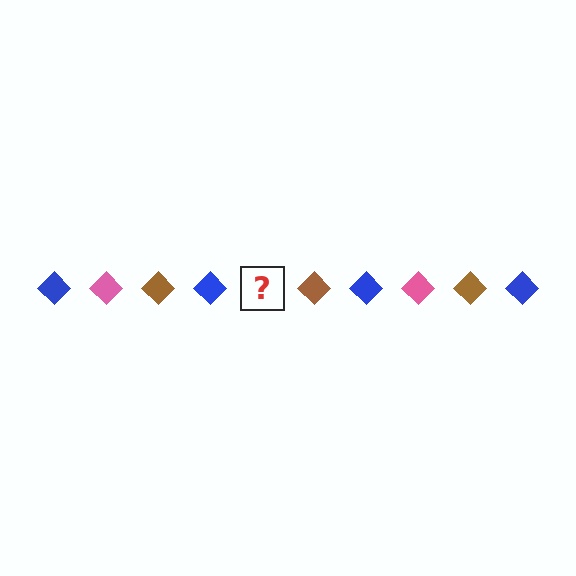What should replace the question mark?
The question mark should be replaced with a pink diamond.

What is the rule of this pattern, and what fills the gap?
The rule is that the pattern cycles through blue, pink, brown diamonds. The gap should be filled with a pink diamond.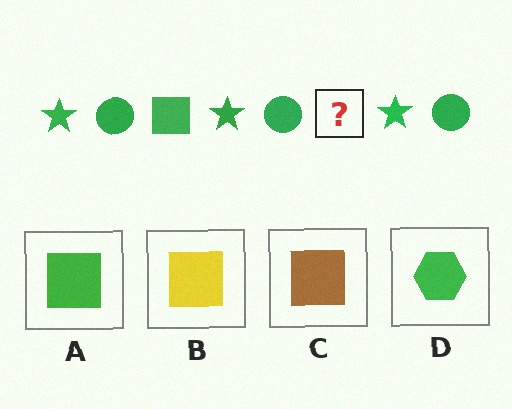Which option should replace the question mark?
Option A.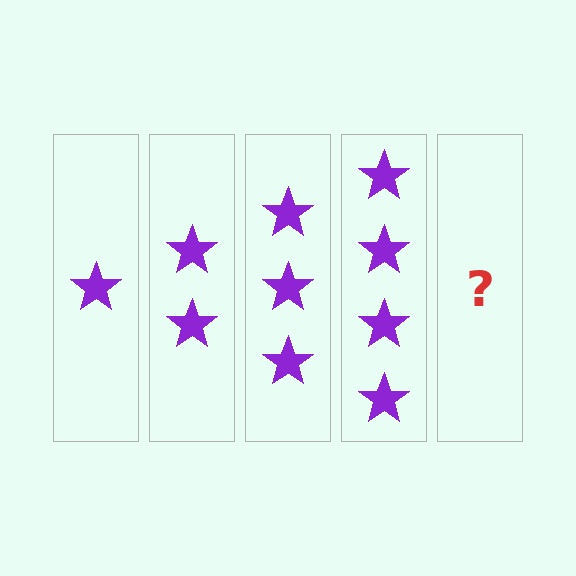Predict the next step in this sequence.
The next step is 5 stars.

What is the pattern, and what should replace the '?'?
The pattern is that each step adds one more star. The '?' should be 5 stars.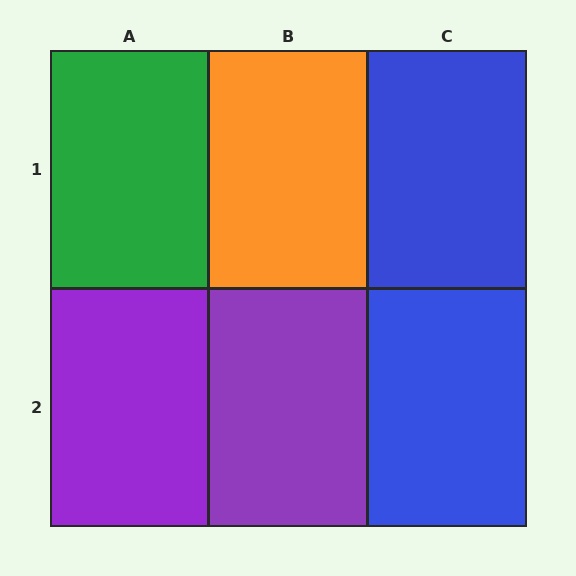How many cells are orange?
1 cell is orange.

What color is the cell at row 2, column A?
Purple.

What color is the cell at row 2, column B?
Purple.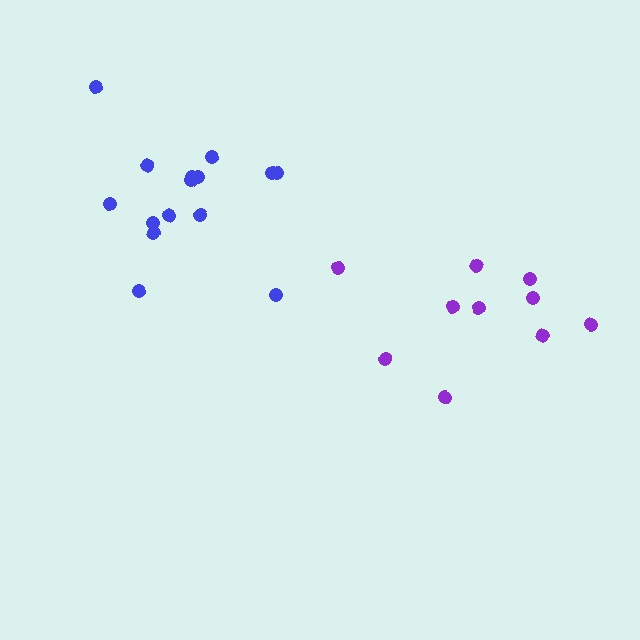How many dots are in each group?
Group 1: 15 dots, Group 2: 10 dots (25 total).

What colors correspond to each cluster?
The clusters are colored: blue, purple.